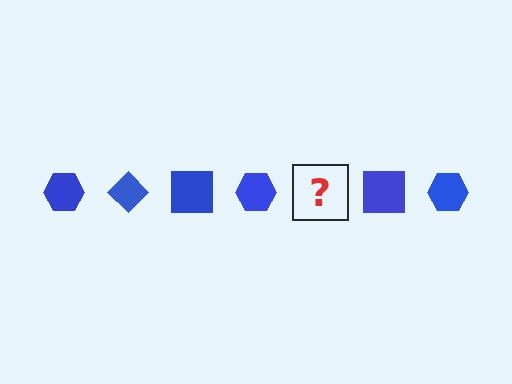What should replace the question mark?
The question mark should be replaced with a blue diamond.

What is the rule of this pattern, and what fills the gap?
The rule is that the pattern cycles through hexagon, diamond, square shapes in blue. The gap should be filled with a blue diamond.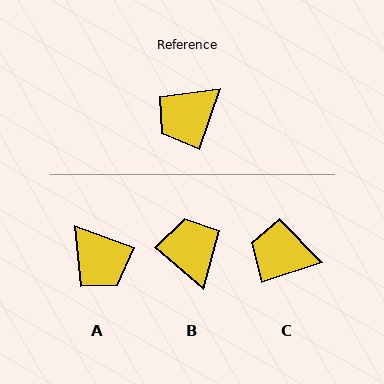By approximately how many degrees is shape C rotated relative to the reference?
Approximately 52 degrees clockwise.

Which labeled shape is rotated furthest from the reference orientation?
B, about 112 degrees away.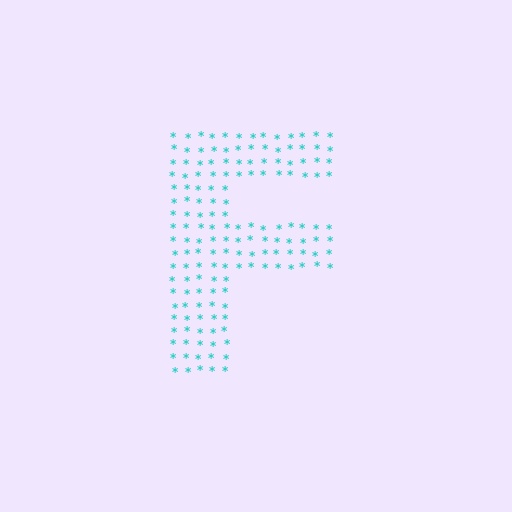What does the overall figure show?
The overall figure shows the letter F.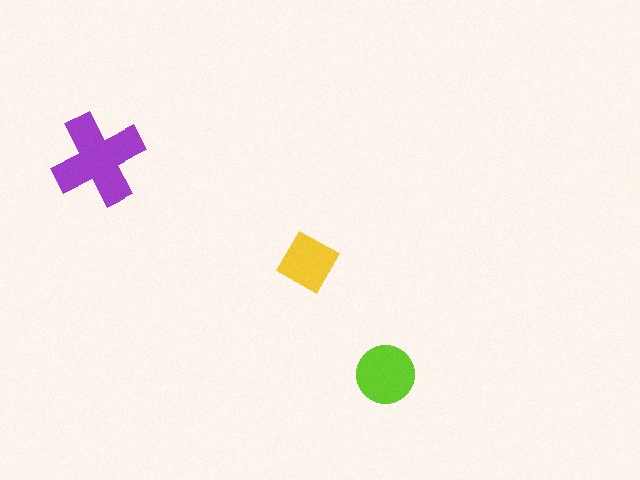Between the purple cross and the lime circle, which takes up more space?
The purple cross.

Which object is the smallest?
The yellow diamond.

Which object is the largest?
The purple cross.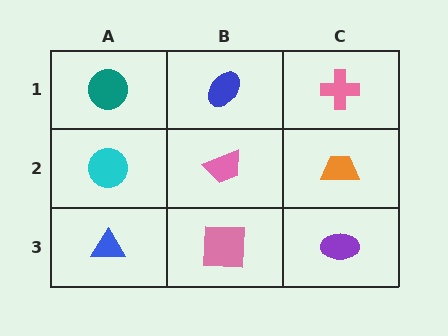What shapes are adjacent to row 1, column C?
An orange trapezoid (row 2, column C), a blue ellipse (row 1, column B).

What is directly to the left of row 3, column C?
A pink square.